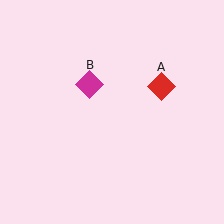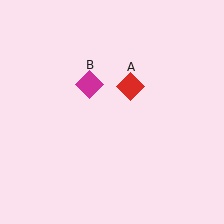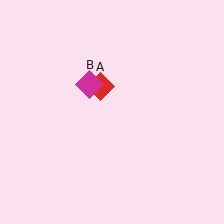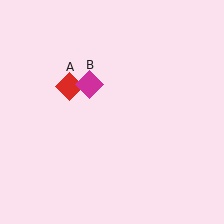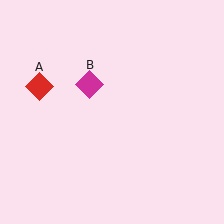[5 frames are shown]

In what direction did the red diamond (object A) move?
The red diamond (object A) moved left.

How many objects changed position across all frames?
1 object changed position: red diamond (object A).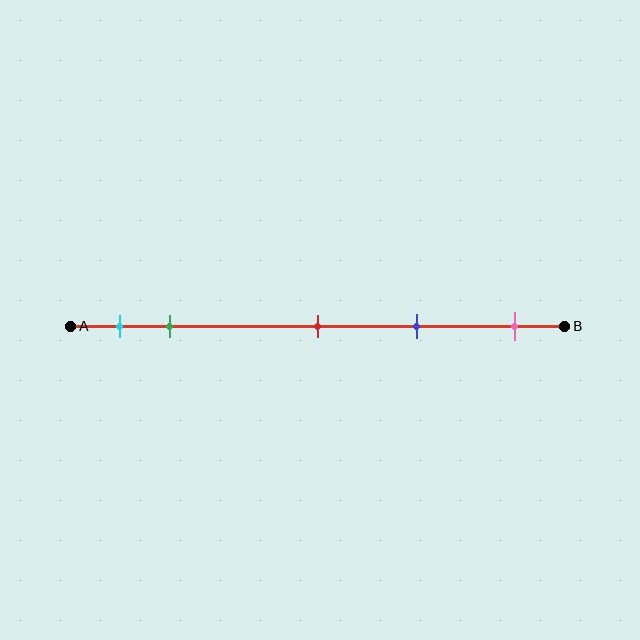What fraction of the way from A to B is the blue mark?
The blue mark is approximately 70% (0.7) of the way from A to B.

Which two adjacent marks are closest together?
The cyan and green marks are the closest adjacent pair.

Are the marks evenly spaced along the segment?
No, the marks are not evenly spaced.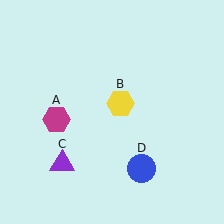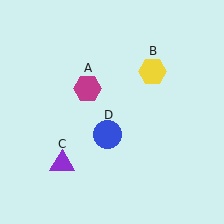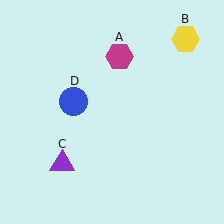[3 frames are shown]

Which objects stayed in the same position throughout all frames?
Purple triangle (object C) remained stationary.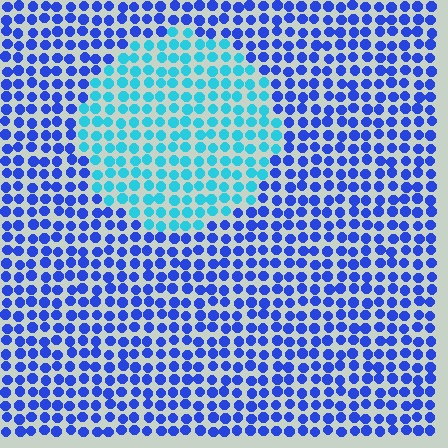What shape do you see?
I see a circle.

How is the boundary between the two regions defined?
The boundary is defined purely by a slight shift in hue (about 45 degrees). Spacing, size, and orientation are identical on both sides.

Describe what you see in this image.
The image is filled with small blue elements in a uniform arrangement. A circle-shaped region is visible where the elements are tinted to a slightly different hue, forming a subtle color boundary.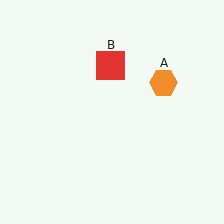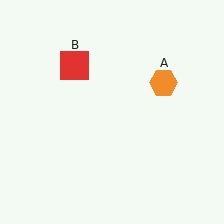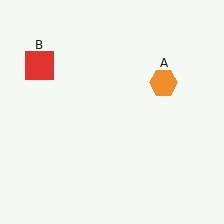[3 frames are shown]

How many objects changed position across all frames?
1 object changed position: red square (object B).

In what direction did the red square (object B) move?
The red square (object B) moved left.